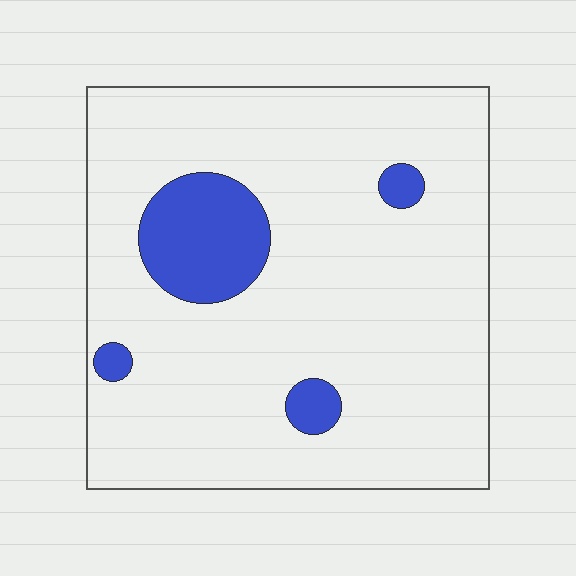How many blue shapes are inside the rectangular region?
4.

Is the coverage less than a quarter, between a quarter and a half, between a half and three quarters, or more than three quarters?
Less than a quarter.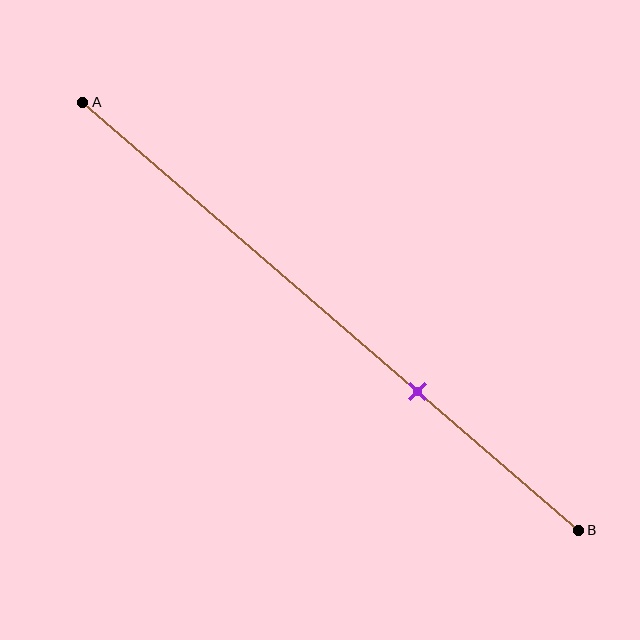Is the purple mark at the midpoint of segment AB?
No, the mark is at about 70% from A, not at the 50% midpoint.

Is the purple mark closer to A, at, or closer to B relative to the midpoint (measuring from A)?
The purple mark is closer to point B than the midpoint of segment AB.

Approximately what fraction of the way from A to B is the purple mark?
The purple mark is approximately 70% of the way from A to B.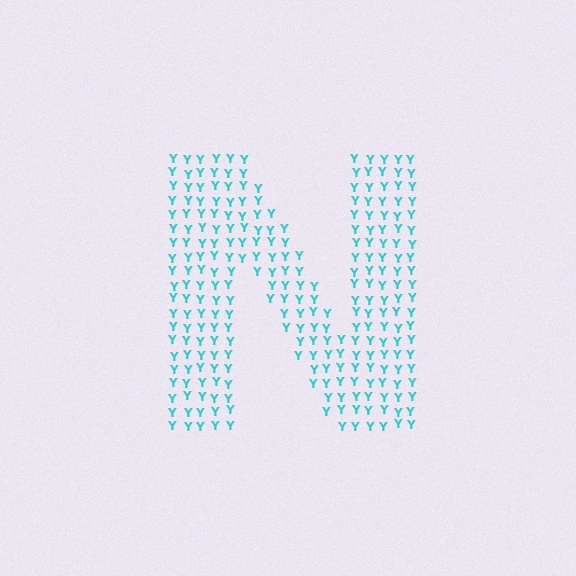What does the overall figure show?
The overall figure shows the letter N.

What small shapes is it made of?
It is made of small letter Y's.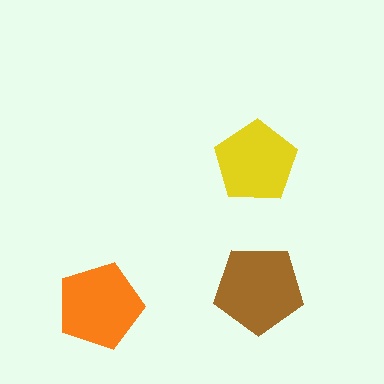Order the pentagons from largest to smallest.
the brown one, the orange one, the yellow one.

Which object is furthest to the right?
The brown pentagon is rightmost.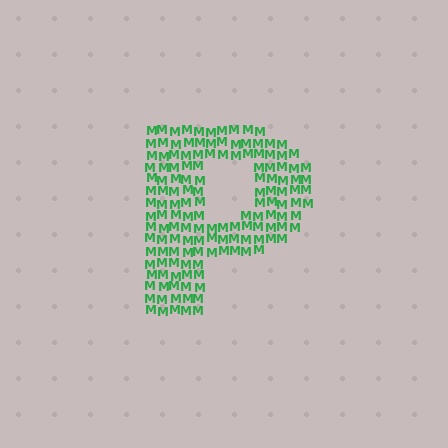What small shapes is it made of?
It is made of small letter M's.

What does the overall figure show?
The overall figure shows the letter P.